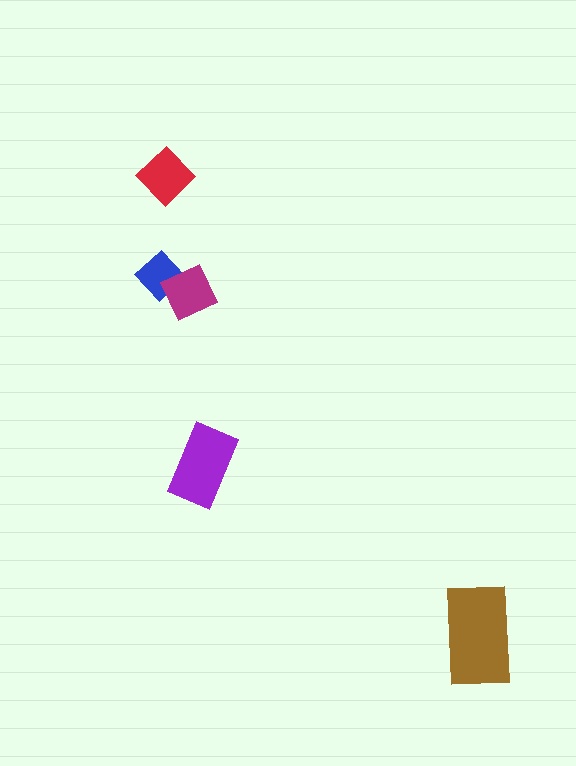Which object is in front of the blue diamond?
The magenta diamond is in front of the blue diamond.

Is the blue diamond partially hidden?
Yes, it is partially covered by another shape.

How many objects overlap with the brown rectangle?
0 objects overlap with the brown rectangle.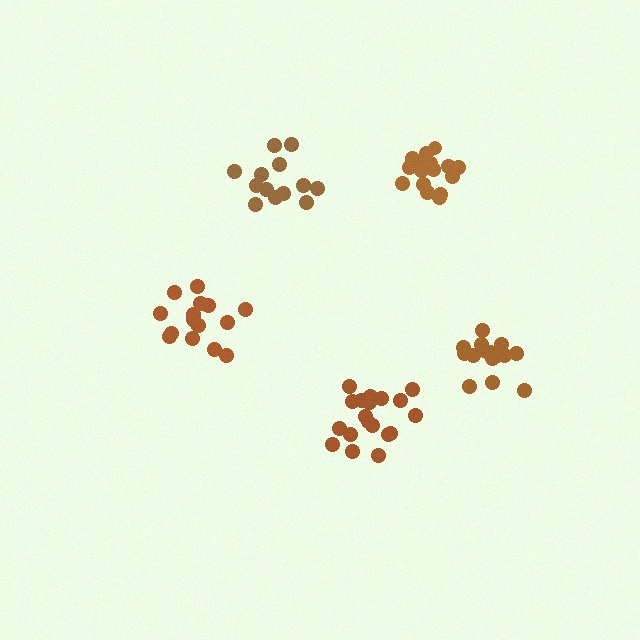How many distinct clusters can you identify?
There are 5 distinct clusters.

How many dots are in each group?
Group 1: 15 dots, Group 2: 13 dots, Group 3: 16 dots, Group 4: 19 dots, Group 5: 17 dots (80 total).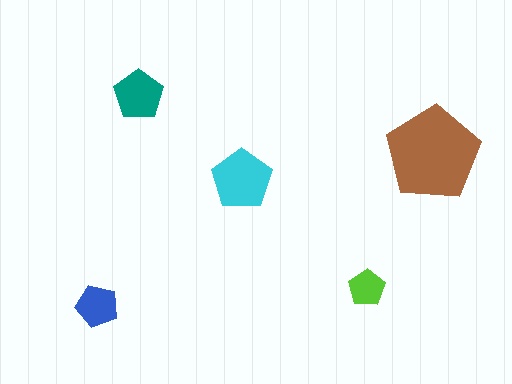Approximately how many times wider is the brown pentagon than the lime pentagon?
About 2.5 times wider.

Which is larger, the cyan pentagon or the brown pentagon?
The brown one.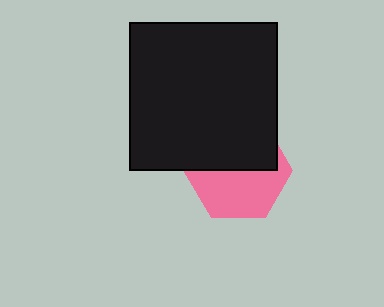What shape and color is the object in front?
The object in front is a black square.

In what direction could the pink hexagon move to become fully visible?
The pink hexagon could move down. That would shift it out from behind the black square entirely.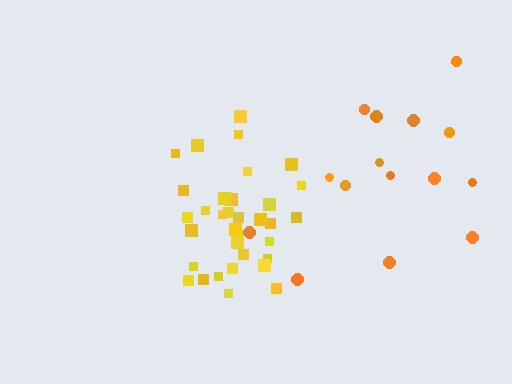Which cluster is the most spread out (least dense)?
Orange.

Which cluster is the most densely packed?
Yellow.